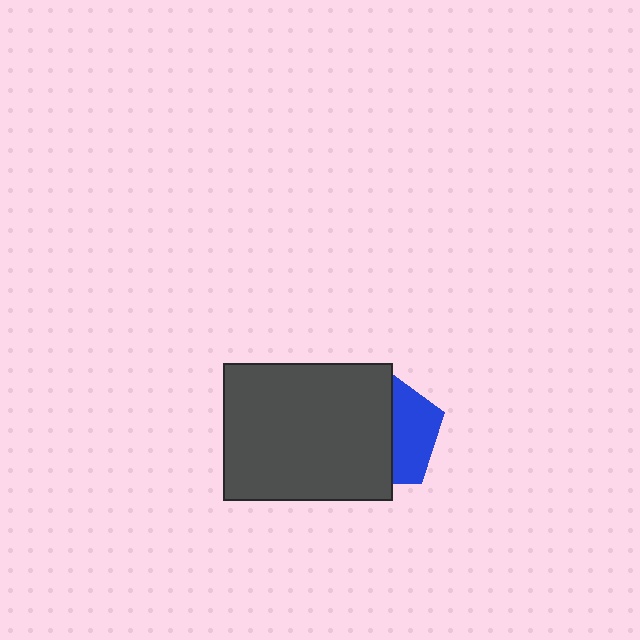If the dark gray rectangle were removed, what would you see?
You would see the complete blue pentagon.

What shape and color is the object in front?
The object in front is a dark gray rectangle.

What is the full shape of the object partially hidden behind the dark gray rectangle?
The partially hidden object is a blue pentagon.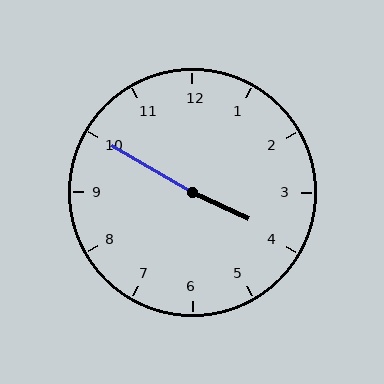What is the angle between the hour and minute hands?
Approximately 175 degrees.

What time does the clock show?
3:50.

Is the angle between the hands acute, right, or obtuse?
It is obtuse.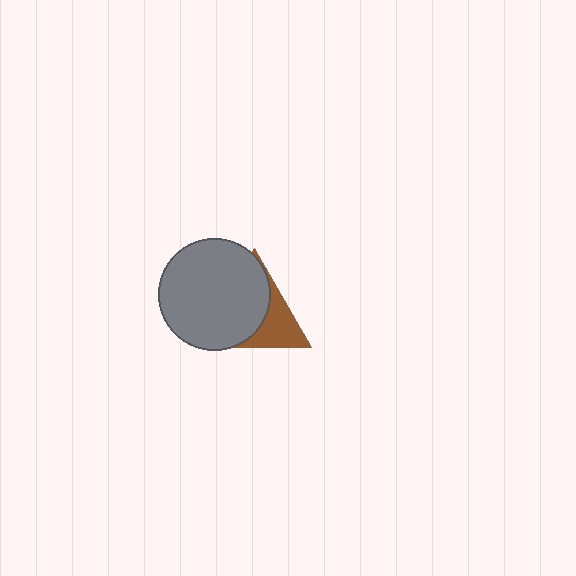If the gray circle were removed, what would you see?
You would see the complete brown triangle.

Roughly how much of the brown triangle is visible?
A small part of it is visible (roughly 36%).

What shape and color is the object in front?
The object in front is a gray circle.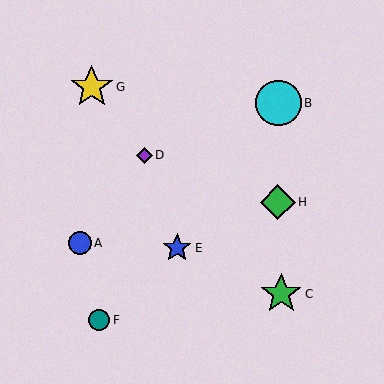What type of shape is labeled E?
Shape E is a blue star.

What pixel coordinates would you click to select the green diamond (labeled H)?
Click at (278, 202) to select the green diamond H.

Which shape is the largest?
The cyan circle (labeled B) is the largest.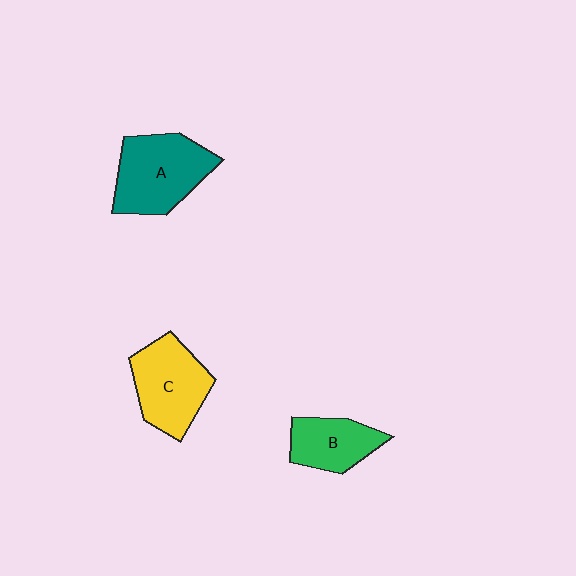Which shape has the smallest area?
Shape B (green).